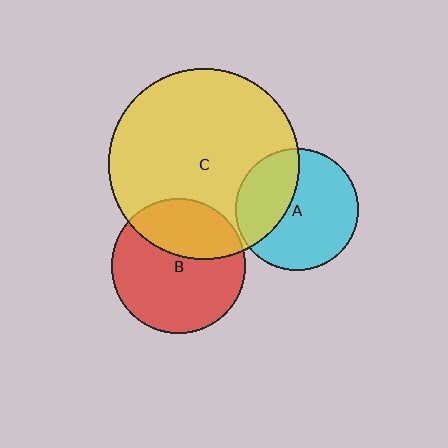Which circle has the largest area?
Circle C (yellow).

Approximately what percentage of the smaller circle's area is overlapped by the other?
Approximately 35%.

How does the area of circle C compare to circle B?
Approximately 2.0 times.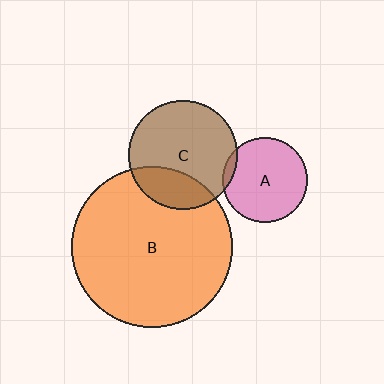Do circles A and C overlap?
Yes.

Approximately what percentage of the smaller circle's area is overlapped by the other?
Approximately 5%.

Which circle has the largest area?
Circle B (orange).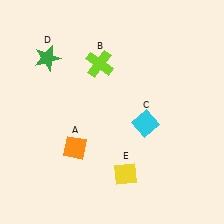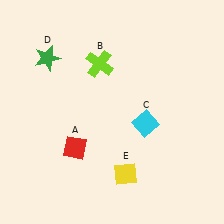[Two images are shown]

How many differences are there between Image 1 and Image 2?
There is 1 difference between the two images.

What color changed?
The diamond (A) changed from orange in Image 1 to red in Image 2.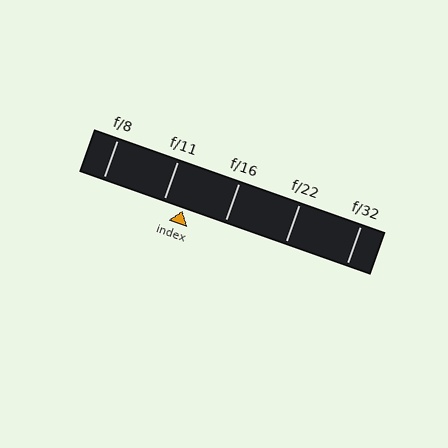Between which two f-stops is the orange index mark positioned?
The index mark is between f/11 and f/16.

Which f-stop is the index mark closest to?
The index mark is closest to f/11.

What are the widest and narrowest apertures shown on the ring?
The widest aperture shown is f/8 and the narrowest is f/32.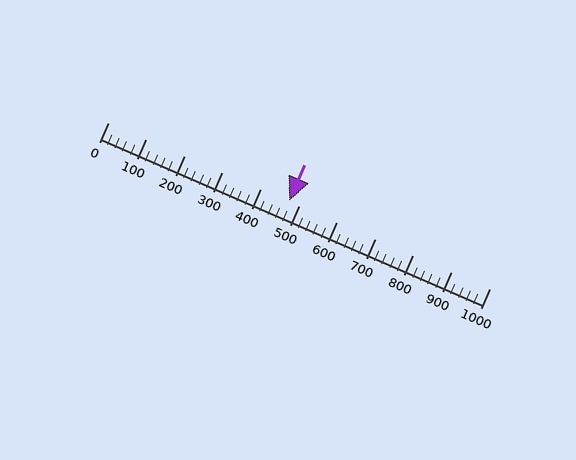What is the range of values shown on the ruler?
The ruler shows values from 0 to 1000.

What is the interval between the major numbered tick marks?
The major tick marks are spaced 100 units apart.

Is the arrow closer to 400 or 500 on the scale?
The arrow is closer to 500.